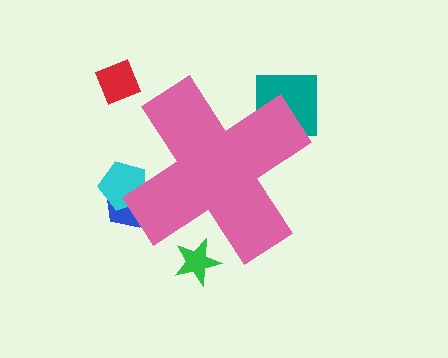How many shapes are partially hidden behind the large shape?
4 shapes are partially hidden.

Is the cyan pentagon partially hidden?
Yes, the cyan pentagon is partially hidden behind the pink cross.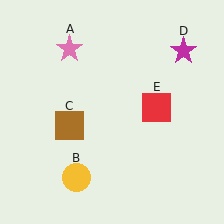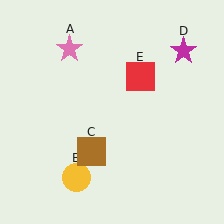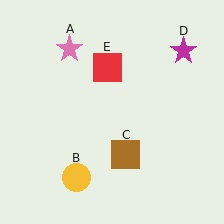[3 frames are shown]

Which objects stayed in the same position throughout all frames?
Pink star (object A) and yellow circle (object B) and magenta star (object D) remained stationary.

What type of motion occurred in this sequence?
The brown square (object C), red square (object E) rotated counterclockwise around the center of the scene.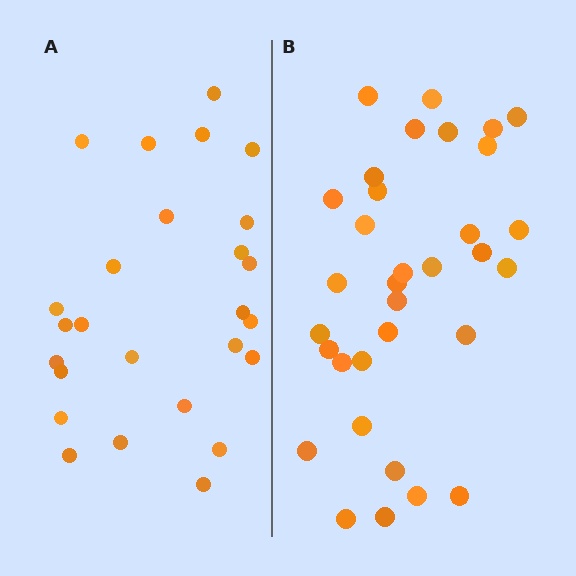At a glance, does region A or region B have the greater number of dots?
Region B (the right region) has more dots.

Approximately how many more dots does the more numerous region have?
Region B has roughly 8 or so more dots than region A.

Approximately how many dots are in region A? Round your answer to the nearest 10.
About 30 dots. (The exact count is 26, which rounds to 30.)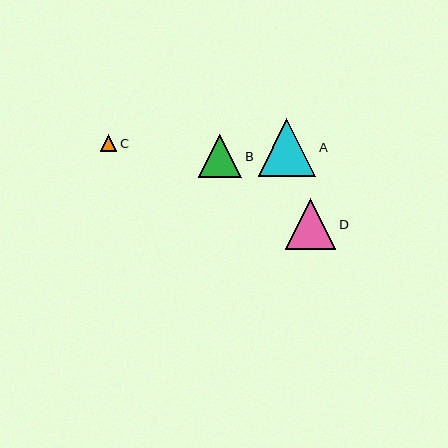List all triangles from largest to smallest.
From largest to smallest: A, D, B, C.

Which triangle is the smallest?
Triangle C is the smallest with a size of approximately 17 pixels.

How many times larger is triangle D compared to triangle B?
Triangle D is approximately 1.2 times the size of triangle B.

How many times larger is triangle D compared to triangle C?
Triangle D is approximately 3.1 times the size of triangle C.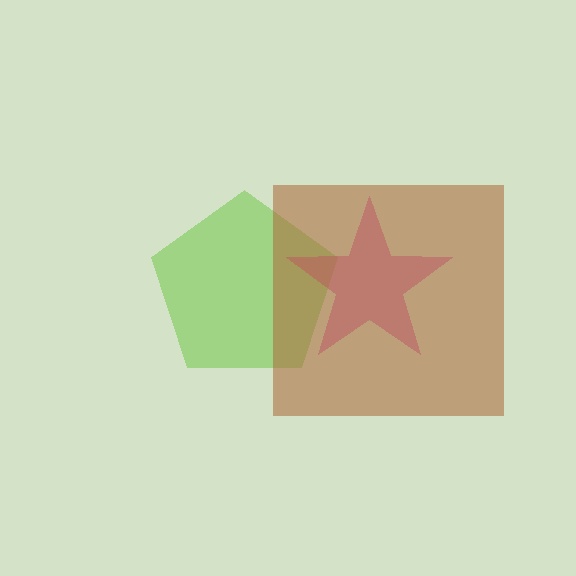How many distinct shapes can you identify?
There are 3 distinct shapes: a lime pentagon, a magenta star, a brown square.